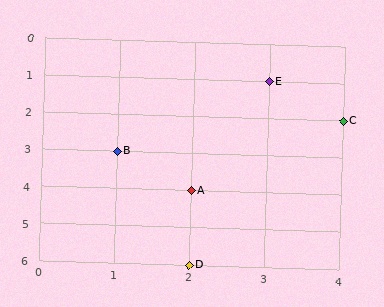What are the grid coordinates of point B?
Point B is at grid coordinates (1, 3).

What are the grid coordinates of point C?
Point C is at grid coordinates (4, 2).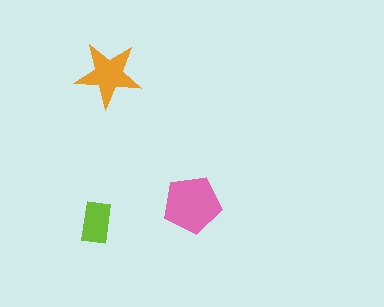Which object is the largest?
The pink pentagon.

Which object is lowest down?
The lime rectangle is bottommost.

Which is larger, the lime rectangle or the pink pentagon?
The pink pentagon.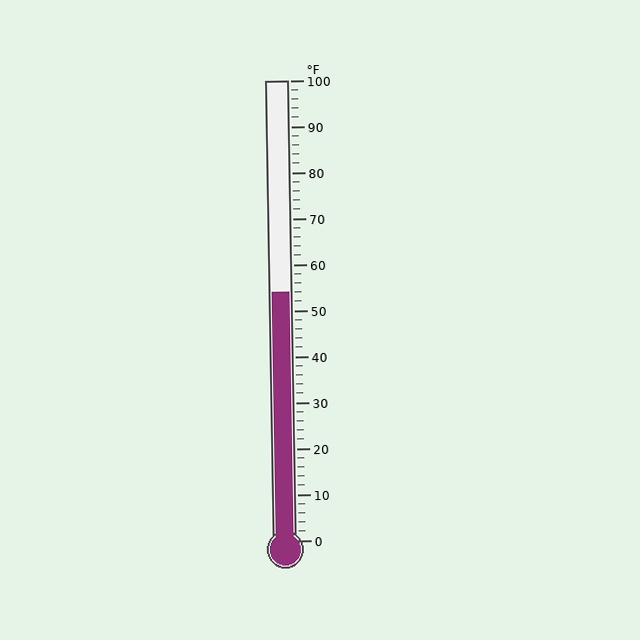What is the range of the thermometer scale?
The thermometer scale ranges from 0°F to 100°F.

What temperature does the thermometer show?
The thermometer shows approximately 54°F.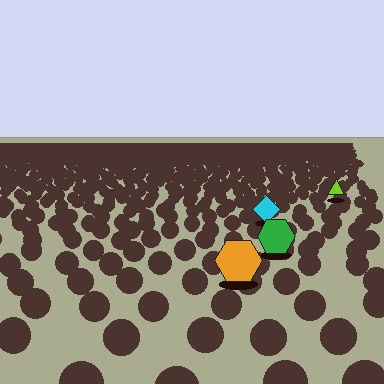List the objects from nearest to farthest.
From nearest to farthest: the orange hexagon, the green hexagon, the cyan diamond, the lime triangle.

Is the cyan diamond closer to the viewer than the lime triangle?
Yes. The cyan diamond is closer — you can tell from the texture gradient: the ground texture is coarser near it.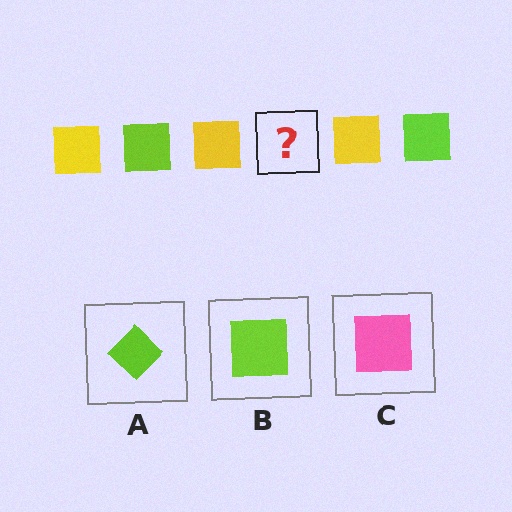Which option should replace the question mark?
Option B.